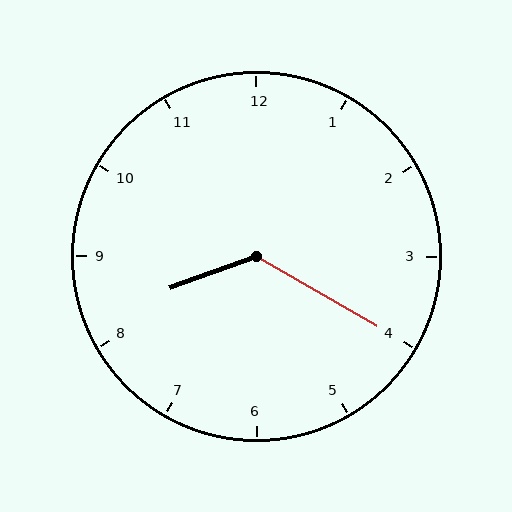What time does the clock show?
8:20.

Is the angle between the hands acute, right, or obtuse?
It is obtuse.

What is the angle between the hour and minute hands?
Approximately 130 degrees.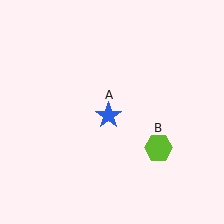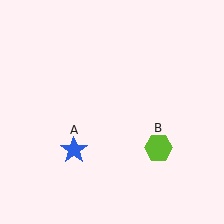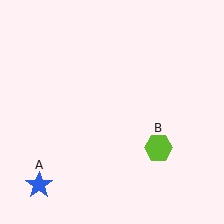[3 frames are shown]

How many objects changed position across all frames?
1 object changed position: blue star (object A).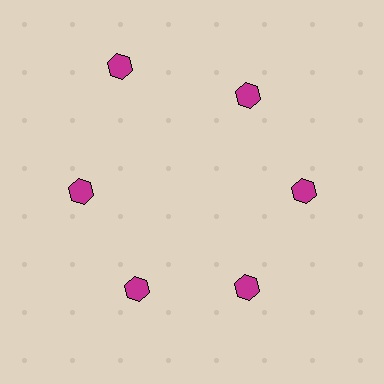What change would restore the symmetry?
The symmetry would be restored by moving it inward, back onto the ring so that all 6 hexagons sit at equal angles and equal distance from the center.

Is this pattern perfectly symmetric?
No. The 6 magenta hexagons are arranged in a ring, but one element near the 11 o'clock position is pushed outward from the center, breaking the 6-fold rotational symmetry.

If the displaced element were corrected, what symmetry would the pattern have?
It would have 6-fold rotational symmetry — the pattern would map onto itself every 60 degrees.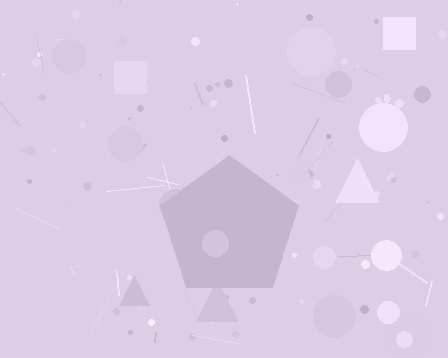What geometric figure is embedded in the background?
A pentagon is embedded in the background.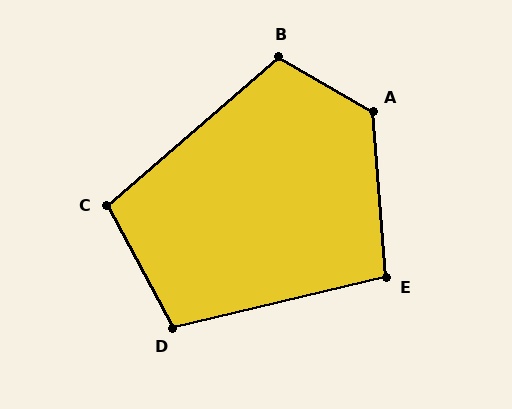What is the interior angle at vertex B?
Approximately 109 degrees (obtuse).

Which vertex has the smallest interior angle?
E, at approximately 99 degrees.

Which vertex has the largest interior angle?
A, at approximately 125 degrees.